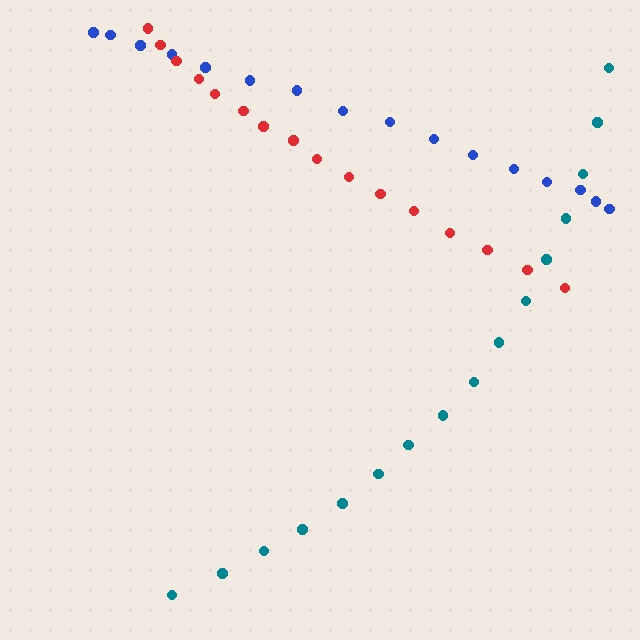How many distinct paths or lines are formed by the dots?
There are 3 distinct paths.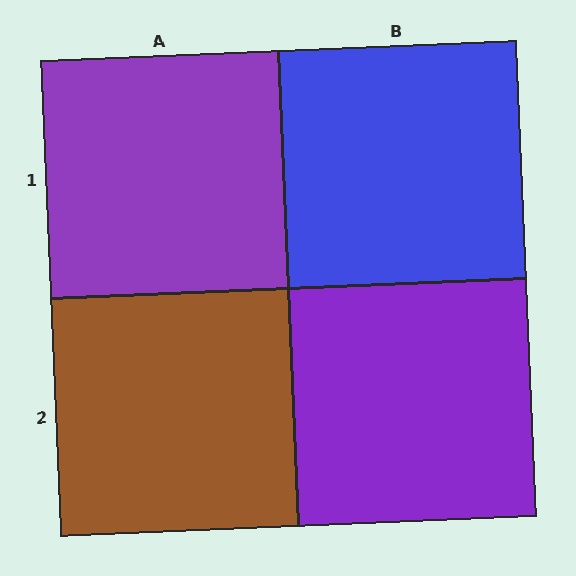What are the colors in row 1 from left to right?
Purple, blue.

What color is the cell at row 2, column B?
Purple.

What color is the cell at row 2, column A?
Brown.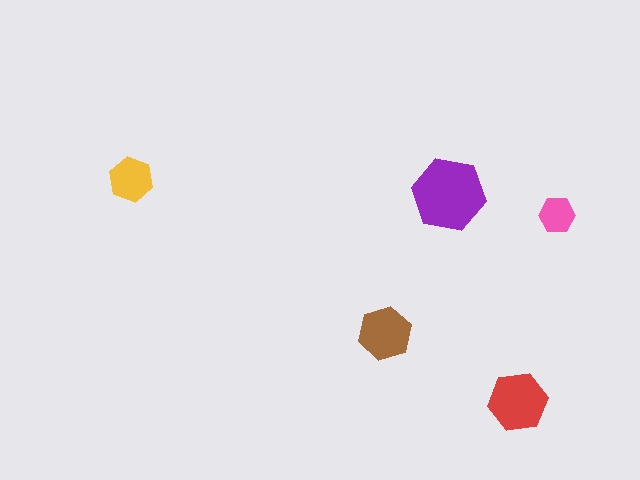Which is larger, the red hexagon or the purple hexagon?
The purple one.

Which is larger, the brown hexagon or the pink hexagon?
The brown one.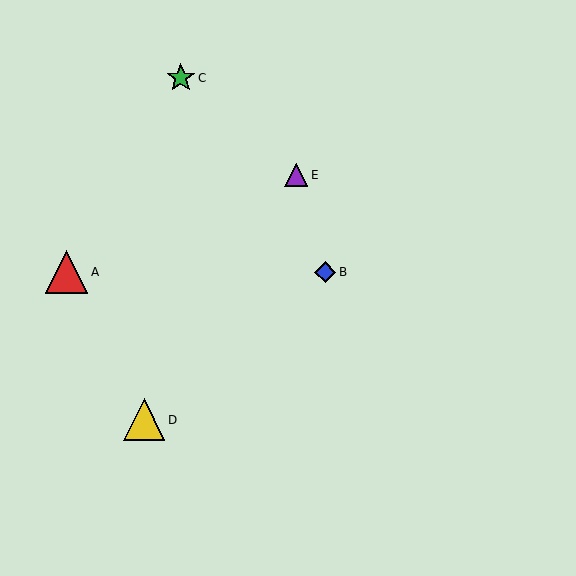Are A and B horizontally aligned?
Yes, both are at y≈272.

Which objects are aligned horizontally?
Objects A, B are aligned horizontally.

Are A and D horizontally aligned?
No, A is at y≈272 and D is at y≈420.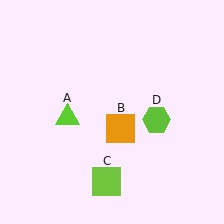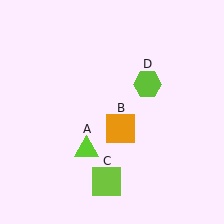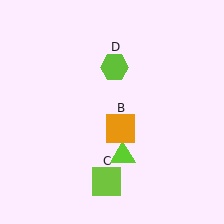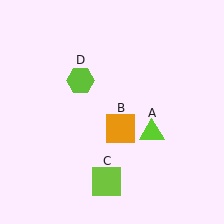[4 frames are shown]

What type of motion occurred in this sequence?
The lime triangle (object A), lime hexagon (object D) rotated counterclockwise around the center of the scene.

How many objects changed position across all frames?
2 objects changed position: lime triangle (object A), lime hexagon (object D).